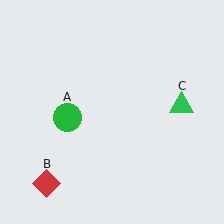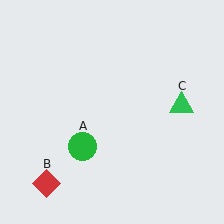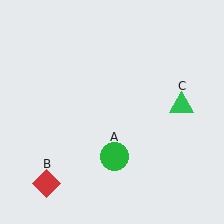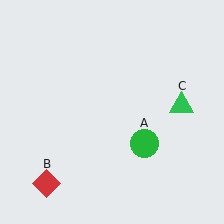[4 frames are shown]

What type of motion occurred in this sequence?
The green circle (object A) rotated counterclockwise around the center of the scene.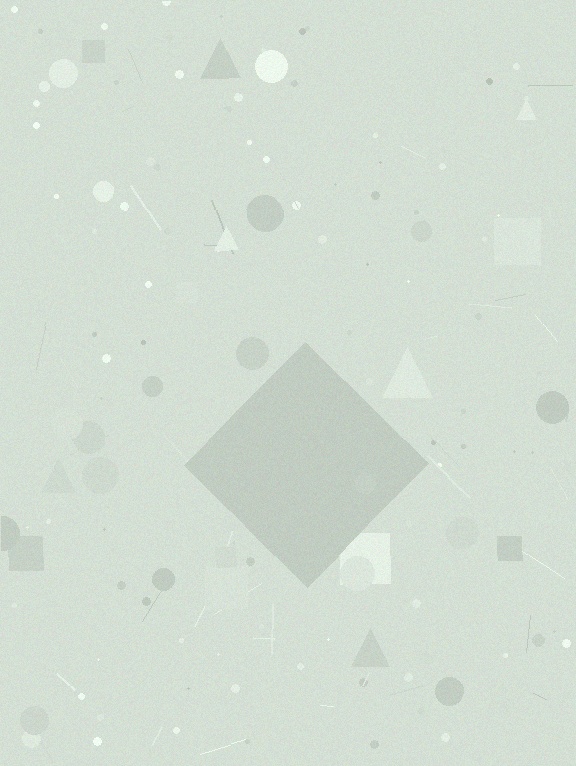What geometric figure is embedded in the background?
A diamond is embedded in the background.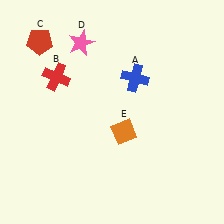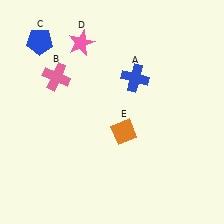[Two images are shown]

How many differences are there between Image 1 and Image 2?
There are 2 differences between the two images.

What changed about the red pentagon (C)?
In Image 1, C is red. In Image 2, it changed to blue.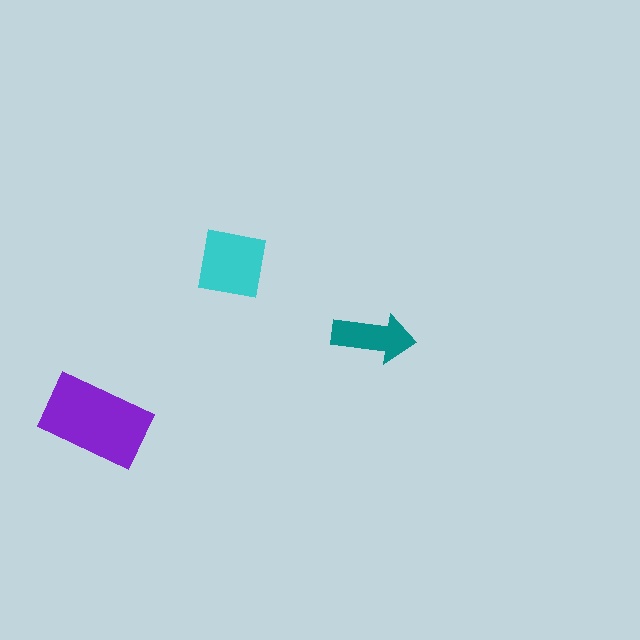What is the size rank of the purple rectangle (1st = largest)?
1st.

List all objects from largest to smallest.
The purple rectangle, the cyan square, the teal arrow.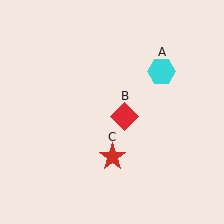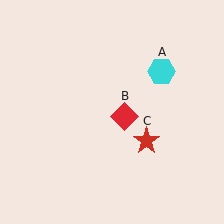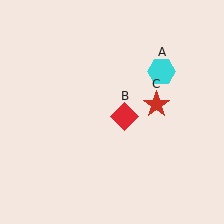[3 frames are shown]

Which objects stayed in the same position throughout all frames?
Cyan hexagon (object A) and red diamond (object B) remained stationary.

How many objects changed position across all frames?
1 object changed position: red star (object C).